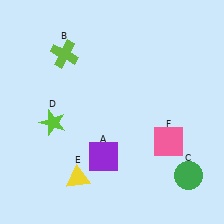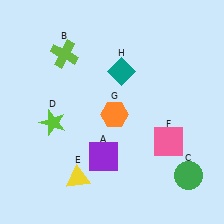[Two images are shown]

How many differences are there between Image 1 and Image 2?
There are 2 differences between the two images.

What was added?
An orange hexagon (G), a teal diamond (H) were added in Image 2.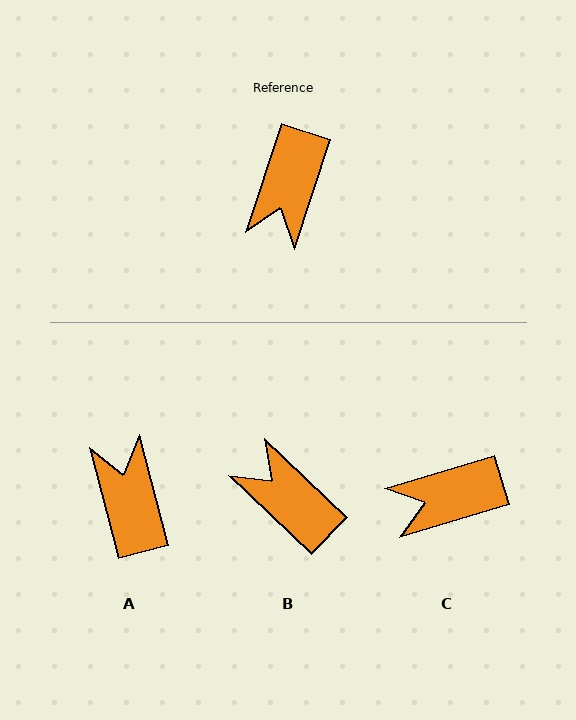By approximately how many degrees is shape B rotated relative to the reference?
Approximately 115 degrees clockwise.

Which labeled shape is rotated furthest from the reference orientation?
A, about 147 degrees away.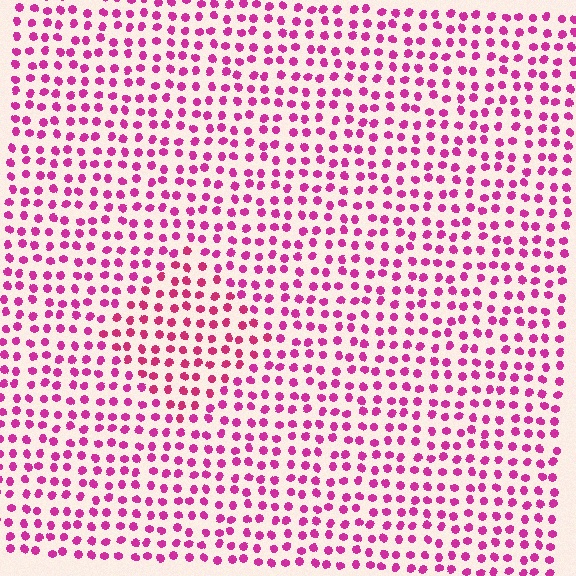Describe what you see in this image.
The image is filled with small magenta elements in a uniform arrangement. A diamond-shaped region is visible where the elements are tinted to a slightly different hue, forming a subtle color boundary.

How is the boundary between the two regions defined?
The boundary is defined purely by a slight shift in hue (about 17 degrees). Spacing, size, and orientation are identical on both sides.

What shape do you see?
I see a diamond.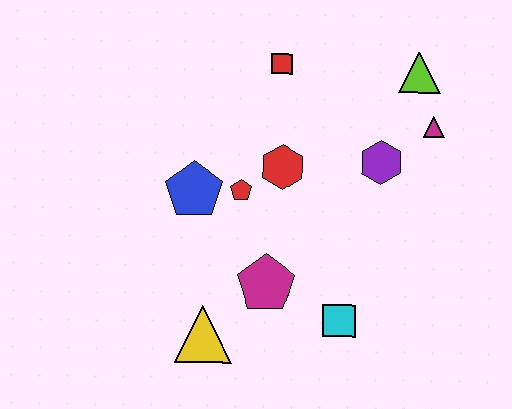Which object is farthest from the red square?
The yellow triangle is farthest from the red square.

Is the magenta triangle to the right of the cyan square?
Yes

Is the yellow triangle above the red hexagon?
No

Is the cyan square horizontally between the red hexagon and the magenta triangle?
Yes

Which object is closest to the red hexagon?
The red pentagon is closest to the red hexagon.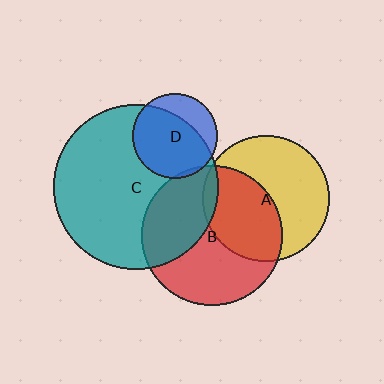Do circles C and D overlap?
Yes.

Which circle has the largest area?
Circle C (teal).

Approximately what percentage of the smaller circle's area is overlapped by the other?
Approximately 70%.